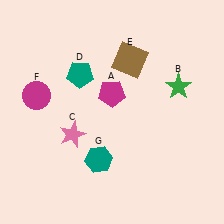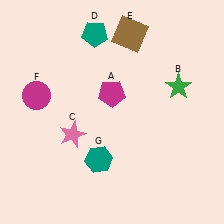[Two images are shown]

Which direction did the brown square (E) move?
The brown square (E) moved up.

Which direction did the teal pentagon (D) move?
The teal pentagon (D) moved up.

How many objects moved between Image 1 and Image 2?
2 objects moved between the two images.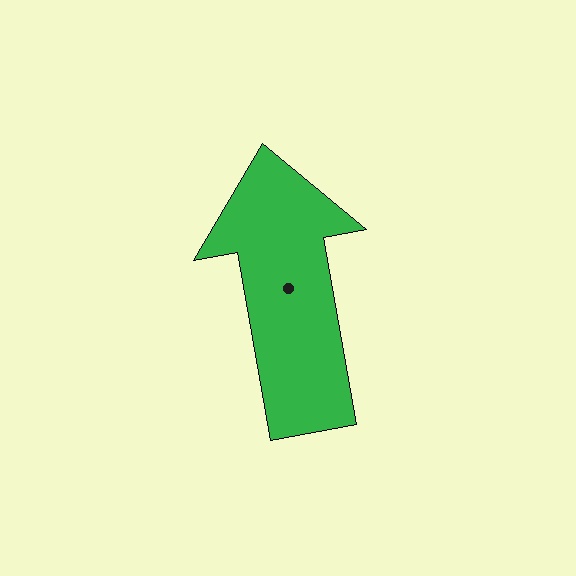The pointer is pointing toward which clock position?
Roughly 12 o'clock.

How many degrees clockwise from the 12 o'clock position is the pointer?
Approximately 350 degrees.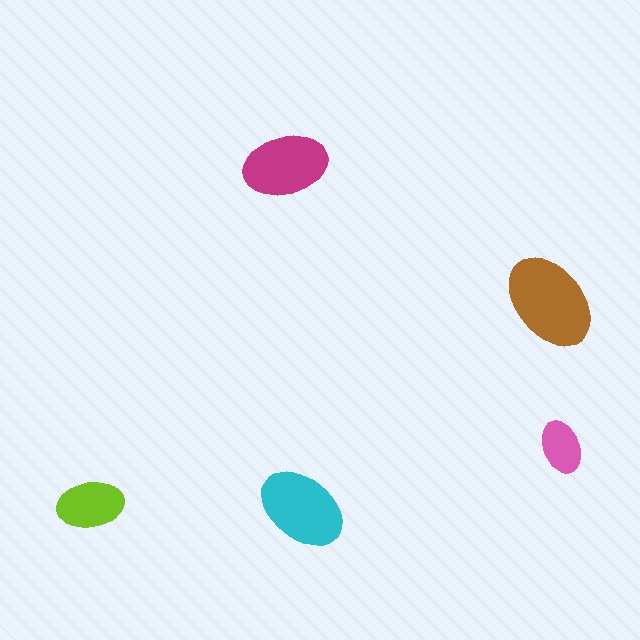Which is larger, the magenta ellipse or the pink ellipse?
The magenta one.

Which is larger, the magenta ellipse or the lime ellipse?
The magenta one.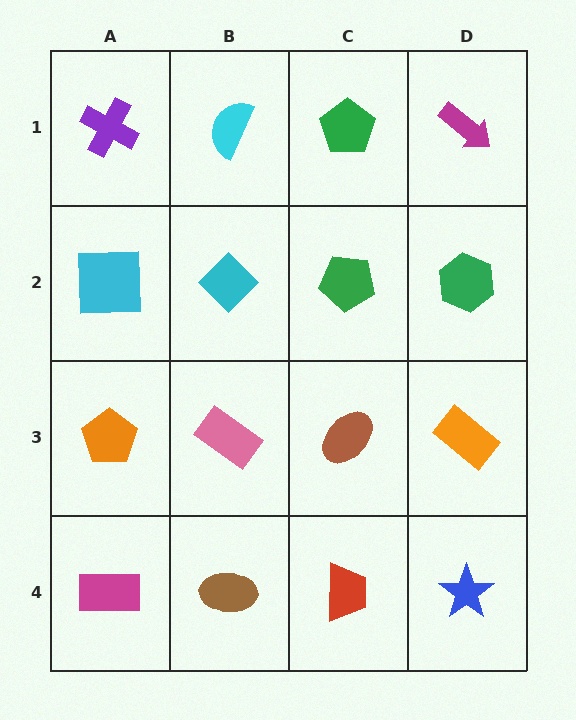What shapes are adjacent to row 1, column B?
A cyan diamond (row 2, column B), a purple cross (row 1, column A), a green pentagon (row 1, column C).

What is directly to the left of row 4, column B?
A magenta rectangle.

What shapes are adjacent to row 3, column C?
A green pentagon (row 2, column C), a red trapezoid (row 4, column C), a pink rectangle (row 3, column B), an orange rectangle (row 3, column D).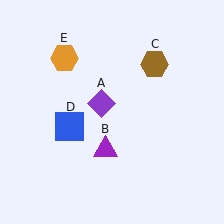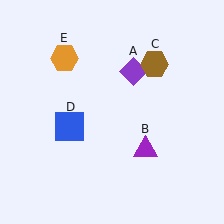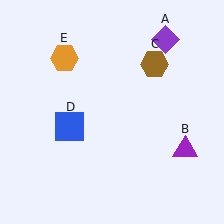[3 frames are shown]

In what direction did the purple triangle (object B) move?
The purple triangle (object B) moved right.